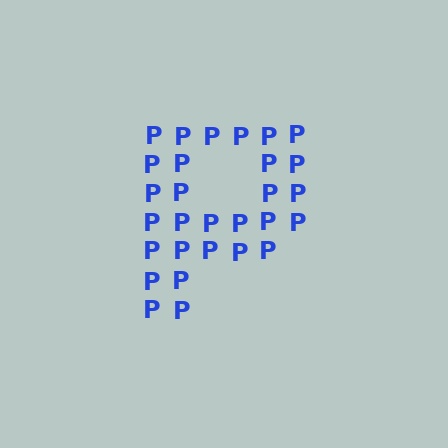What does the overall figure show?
The overall figure shows the letter P.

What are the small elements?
The small elements are letter P's.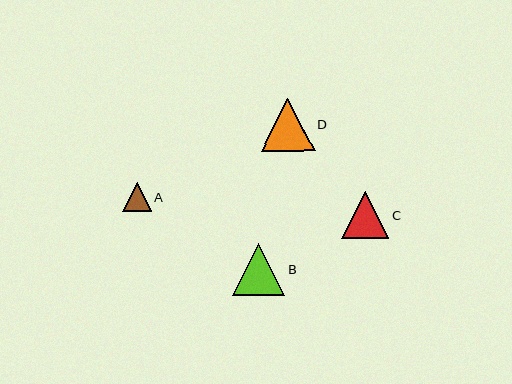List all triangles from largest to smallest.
From largest to smallest: D, B, C, A.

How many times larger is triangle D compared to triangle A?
Triangle D is approximately 1.9 times the size of triangle A.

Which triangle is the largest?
Triangle D is the largest with a size of approximately 54 pixels.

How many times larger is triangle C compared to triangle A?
Triangle C is approximately 1.6 times the size of triangle A.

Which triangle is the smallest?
Triangle A is the smallest with a size of approximately 28 pixels.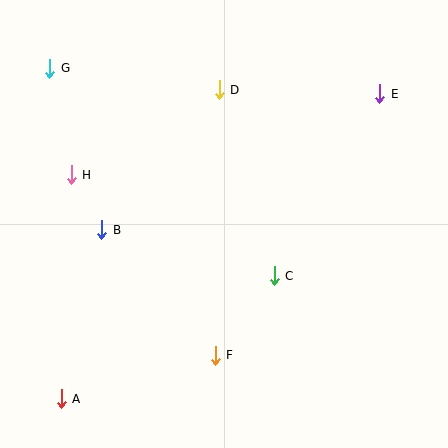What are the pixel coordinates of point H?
Point H is at (71, 175).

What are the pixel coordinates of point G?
Point G is at (50, 68).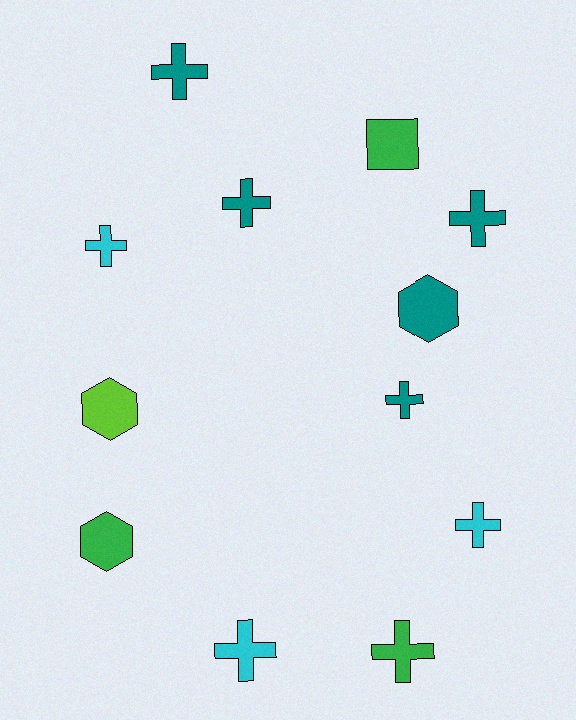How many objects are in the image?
There are 12 objects.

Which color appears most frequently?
Teal, with 5 objects.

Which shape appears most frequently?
Cross, with 8 objects.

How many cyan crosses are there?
There are 3 cyan crosses.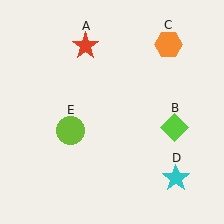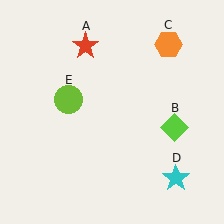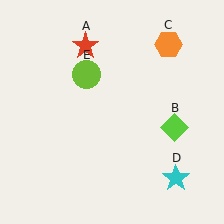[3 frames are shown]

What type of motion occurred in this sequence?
The lime circle (object E) rotated clockwise around the center of the scene.